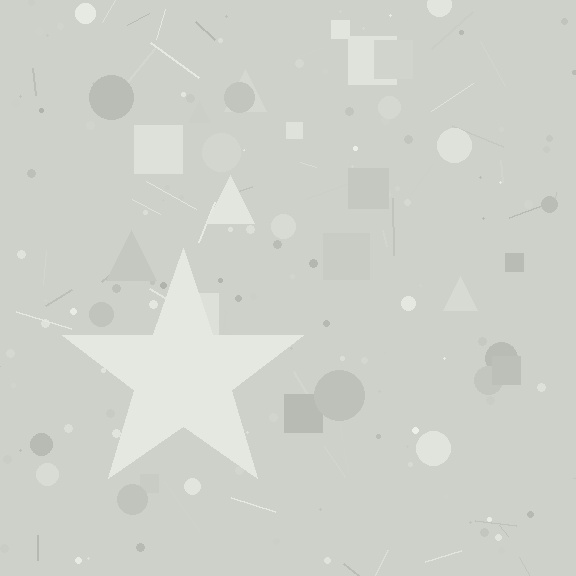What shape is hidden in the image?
A star is hidden in the image.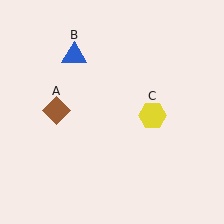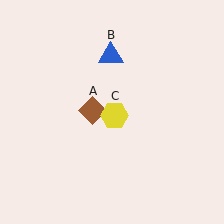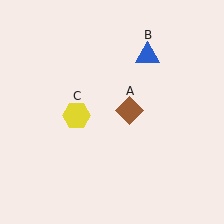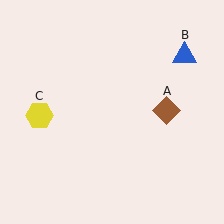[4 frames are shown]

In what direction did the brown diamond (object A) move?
The brown diamond (object A) moved right.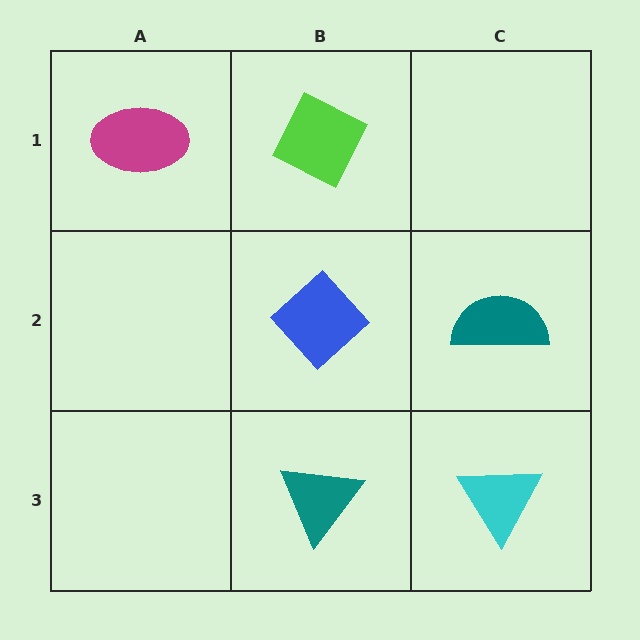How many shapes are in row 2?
2 shapes.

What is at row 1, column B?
A lime diamond.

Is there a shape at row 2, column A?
No, that cell is empty.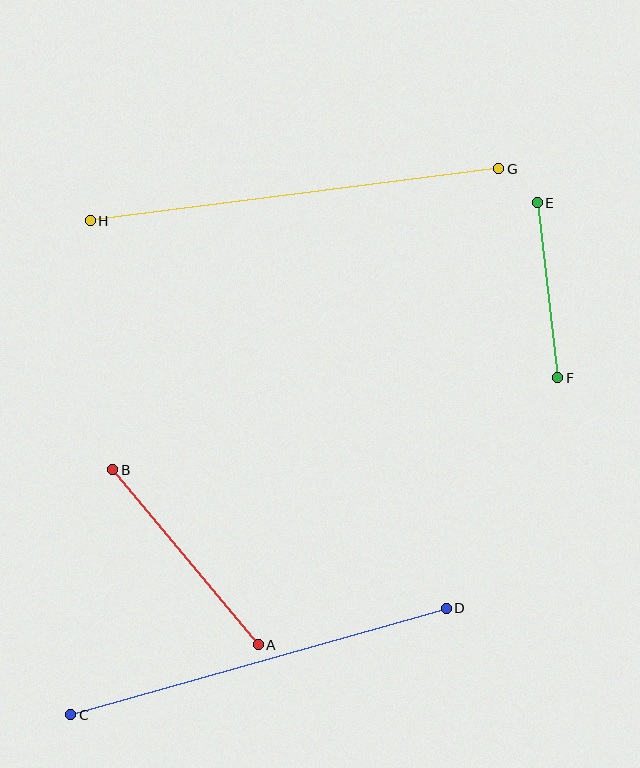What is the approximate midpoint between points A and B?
The midpoint is at approximately (185, 557) pixels.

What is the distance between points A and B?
The distance is approximately 228 pixels.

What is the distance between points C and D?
The distance is approximately 391 pixels.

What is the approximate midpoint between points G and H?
The midpoint is at approximately (294, 195) pixels.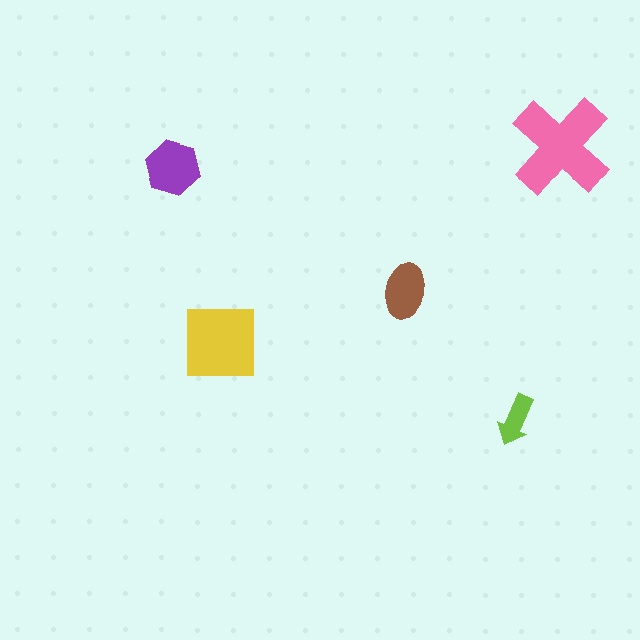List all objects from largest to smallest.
The pink cross, the yellow square, the purple hexagon, the brown ellipse, the lime arrow.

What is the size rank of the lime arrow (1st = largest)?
5th.